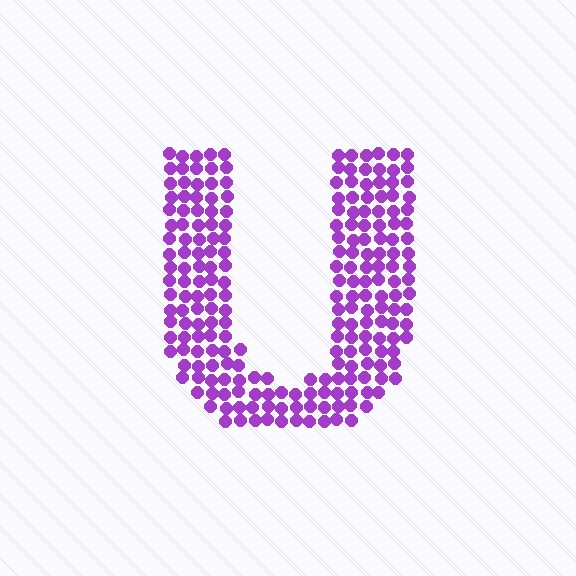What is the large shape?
The large shape is the letter U.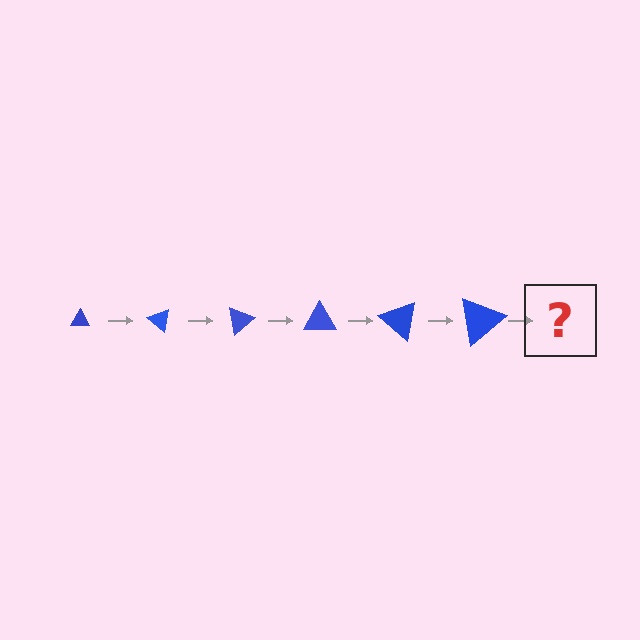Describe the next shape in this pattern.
It should be a triangle, larger than the previous one and rotated 240 degrees from the start.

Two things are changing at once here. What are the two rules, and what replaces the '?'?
The two rules are that the triangle grows larger each step and it rotates 40 degrees each step. The '?' should be a triangle, larger than the previous one and rotated 240 degrees from the start.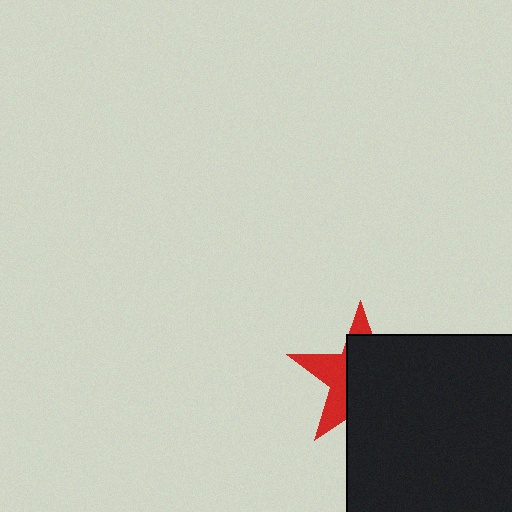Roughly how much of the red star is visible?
A small part of it is visible (roughly 36%).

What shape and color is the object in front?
The object in front is a black square.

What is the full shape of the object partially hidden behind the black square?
The partially hidden object is a red star.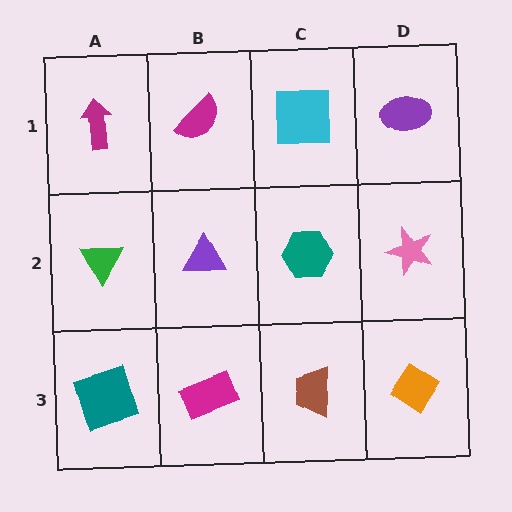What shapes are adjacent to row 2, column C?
A cyan square (row 1, column C), a brown trapezoid (row 3, column C), a purple triangle (row 2, column B), a pink star (row 2, column D).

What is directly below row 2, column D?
An orange diamond.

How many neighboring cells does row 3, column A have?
2.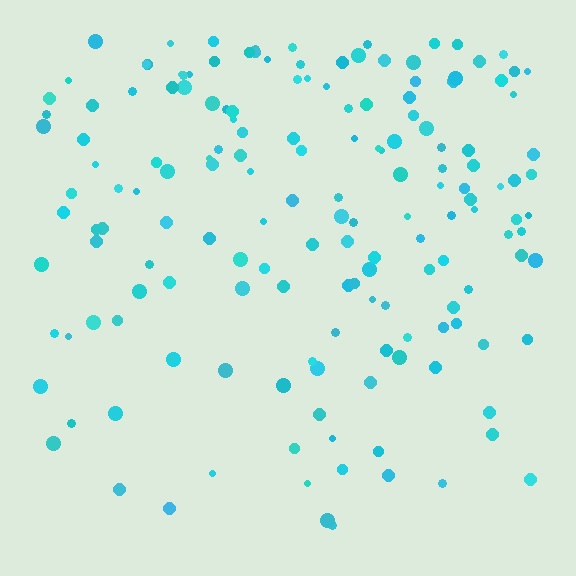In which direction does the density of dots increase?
From bottom to top, with the top side densest.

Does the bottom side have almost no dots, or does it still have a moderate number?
Still a moderate number, just noticeably fewer than the top.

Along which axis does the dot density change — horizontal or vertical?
Vertical.